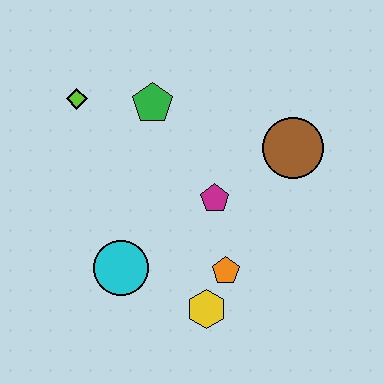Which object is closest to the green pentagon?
The lime diamond is closest to the green pentagon.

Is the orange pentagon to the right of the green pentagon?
Yes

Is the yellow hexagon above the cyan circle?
No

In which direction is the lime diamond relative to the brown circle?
The lime diamond is to the left of the brown circle.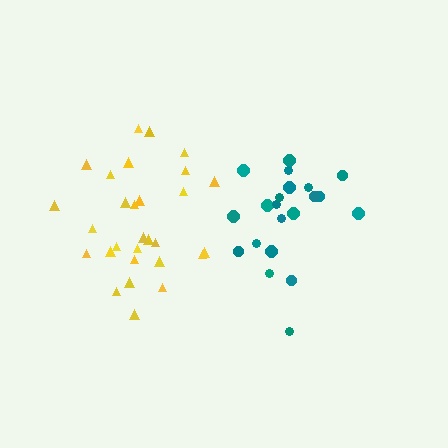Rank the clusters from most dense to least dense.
teal, yellow.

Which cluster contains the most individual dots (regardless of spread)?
Yellow (29).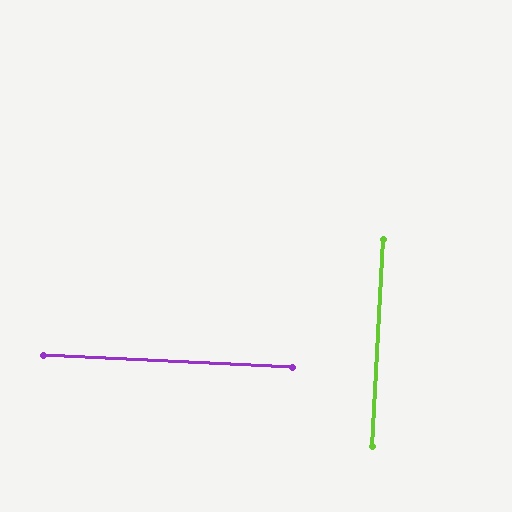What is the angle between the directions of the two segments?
Approximately 90 degrees.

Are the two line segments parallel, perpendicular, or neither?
Perpendicular — they meet at approximately 90°.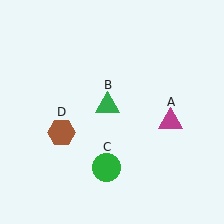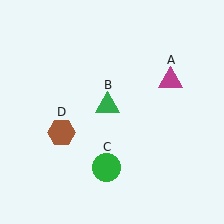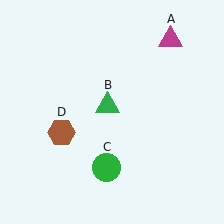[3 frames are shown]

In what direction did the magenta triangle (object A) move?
The magenta triangle (object A) moved up.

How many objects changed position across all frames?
1 object changed position: magenta triangle (object A).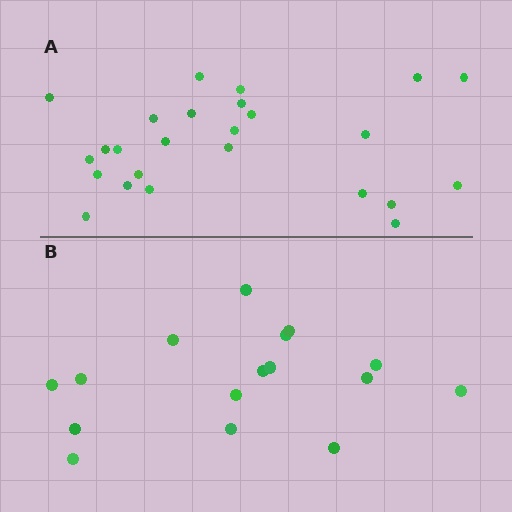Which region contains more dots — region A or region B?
Region A (the top region) has more dots.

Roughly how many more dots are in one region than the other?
Region A has roughly 8 or so more dots than region B.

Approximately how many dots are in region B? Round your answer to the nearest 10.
About 20 dots. (The exact count is 16, which rounds to 20.)